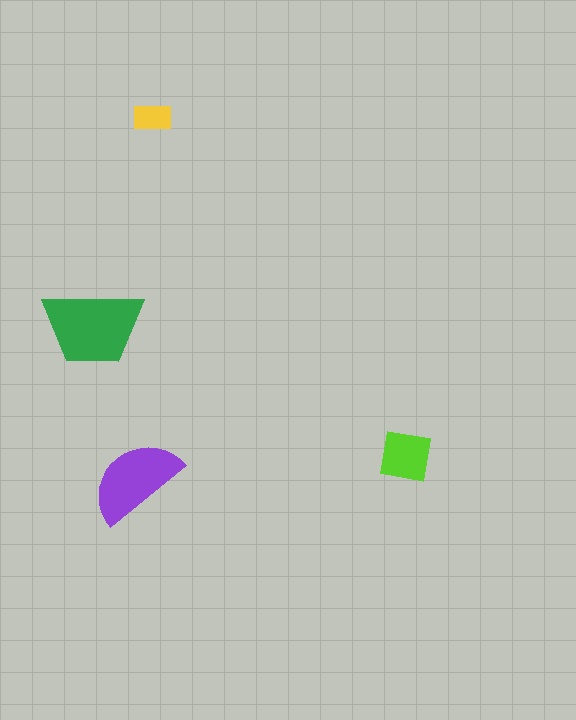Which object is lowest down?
The purple semicircle is bottommost.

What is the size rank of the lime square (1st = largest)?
3rd.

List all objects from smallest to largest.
The yellow rectangle, the lime square, the purple semicircle, the green trapezoid.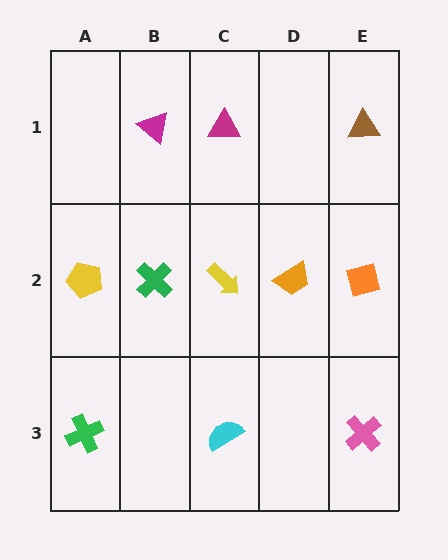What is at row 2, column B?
A green cross.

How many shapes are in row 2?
5 shapes.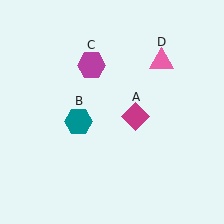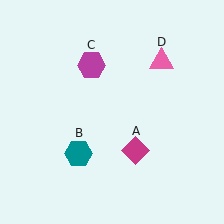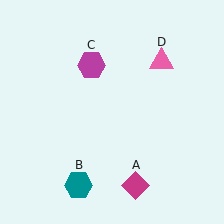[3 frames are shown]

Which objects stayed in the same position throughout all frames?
Magenta hexagon (object C) and pink triangle (object D) remained stationary.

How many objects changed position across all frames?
2 objects changed position: magenta diamond (object A), teal hexagon (object B).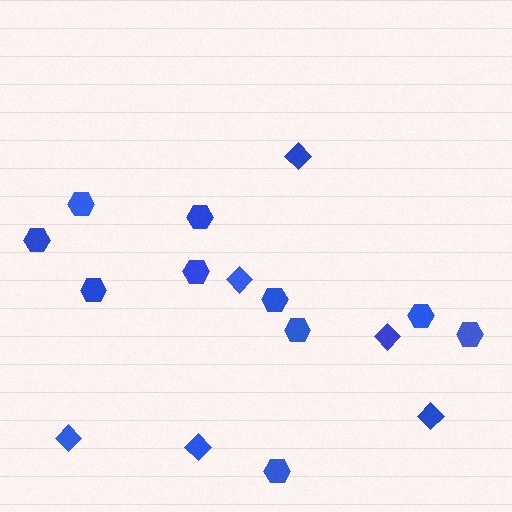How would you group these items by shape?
There are 2 groups: one group of hexagons (10) and one group of diamonds (6).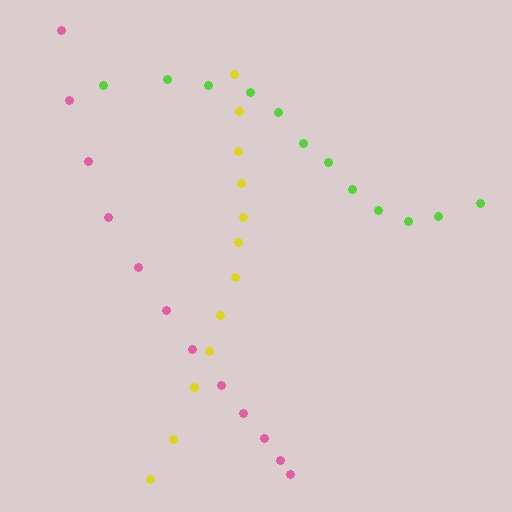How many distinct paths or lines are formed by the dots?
There are 3 distinct paths.